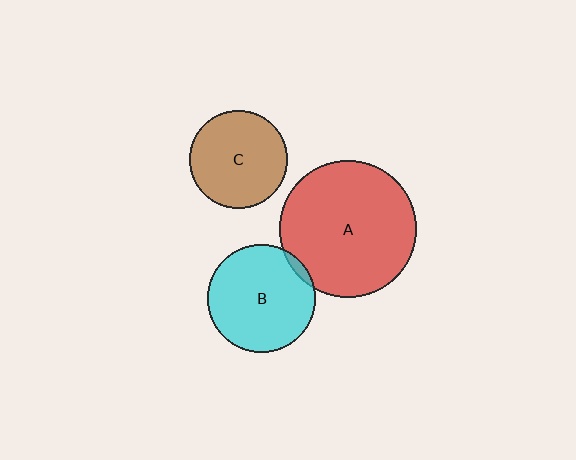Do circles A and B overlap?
Yes.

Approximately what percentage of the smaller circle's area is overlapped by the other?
Approximately 5%.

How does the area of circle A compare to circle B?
Approximately 1.6 times.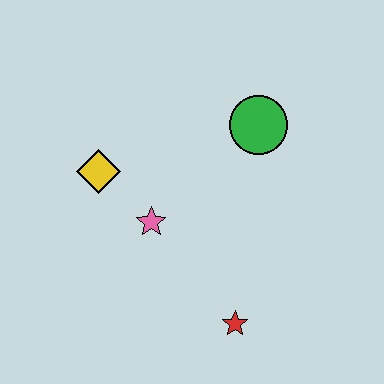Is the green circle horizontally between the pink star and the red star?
No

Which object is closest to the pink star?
The yellow diamond is closest to the pink star.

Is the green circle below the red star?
No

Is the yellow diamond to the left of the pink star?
Yes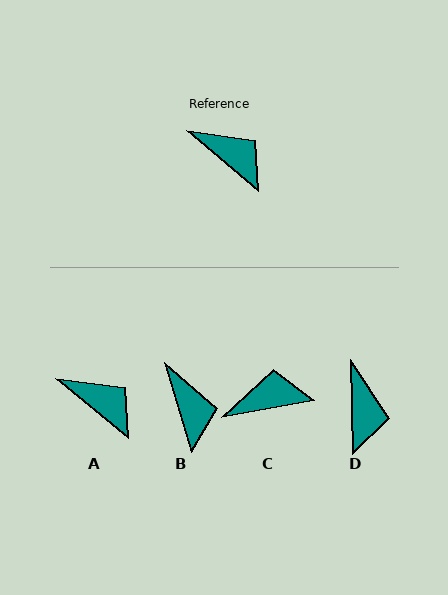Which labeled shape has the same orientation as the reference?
A.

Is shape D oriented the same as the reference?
No, it is off by about 49 degrees.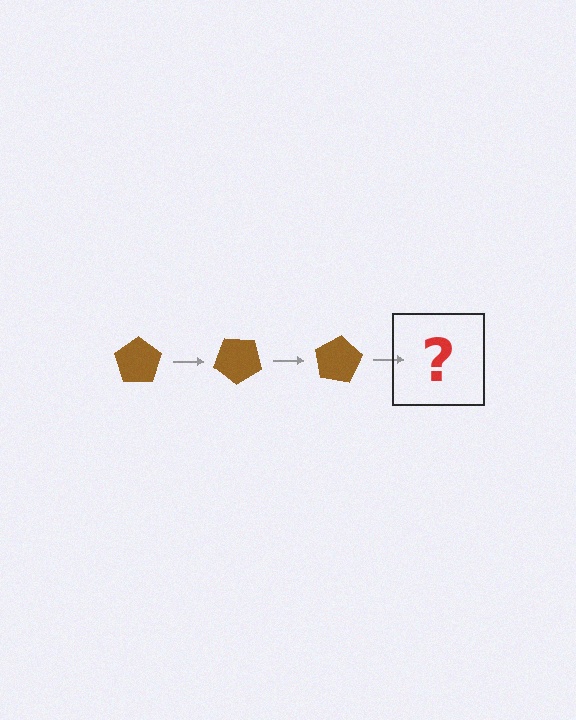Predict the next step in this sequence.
The next step is a brown pentagon rotated 120 degrees.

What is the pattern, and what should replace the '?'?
The pattern is that the pentagon rotates 40 degrees each step. The '?' should be a brown pentagon rotated 120 degrees.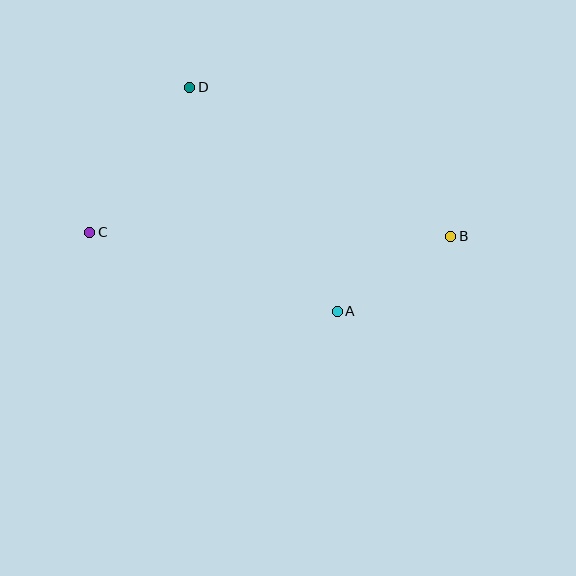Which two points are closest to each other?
Points A and B are closest to each other.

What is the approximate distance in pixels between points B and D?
The distance between B and D is approximately 300 pixels.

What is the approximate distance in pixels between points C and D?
The distance between C and D is approximately 176 pixels.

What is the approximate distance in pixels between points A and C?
The distance between A and C is approximately 259 pixels.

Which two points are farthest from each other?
Points B and C are farthest from each other.